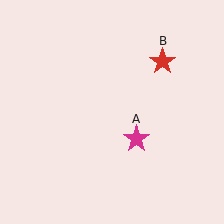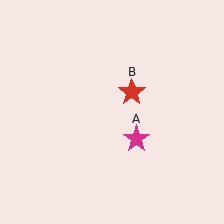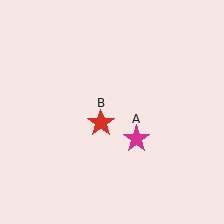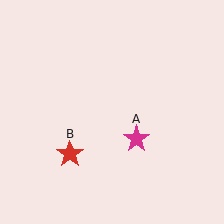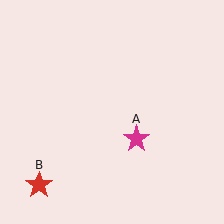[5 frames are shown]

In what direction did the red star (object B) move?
The red star (object B) moved down and to the left.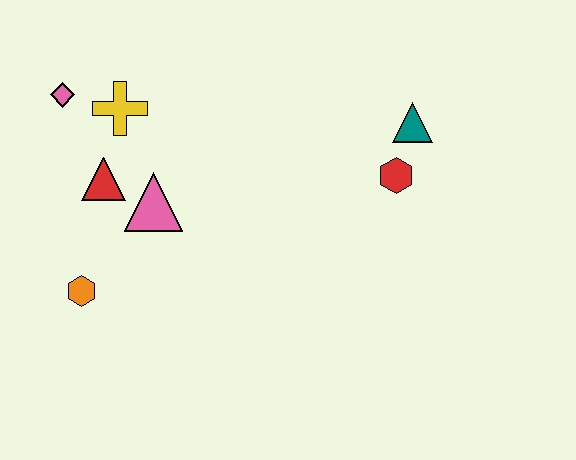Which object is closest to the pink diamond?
The yellow cross is closest to the pink diamond.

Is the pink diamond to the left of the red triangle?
Yes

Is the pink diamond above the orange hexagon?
Yes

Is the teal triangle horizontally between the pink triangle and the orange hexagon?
No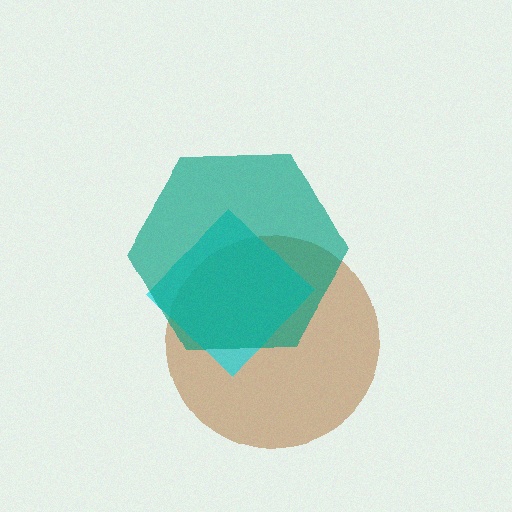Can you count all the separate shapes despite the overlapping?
Yes, there are 3 separate shapes.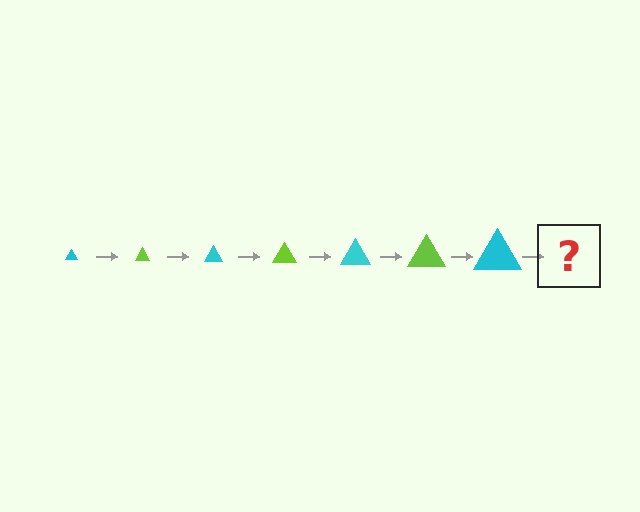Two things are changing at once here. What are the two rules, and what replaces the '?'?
The two rules are that the triangle grows larger each step and the color cycles through cyan and lime. The '?' should be a lime triangle, larger than the previous one.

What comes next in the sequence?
The next element should be a lime triangle, larger than the previous one.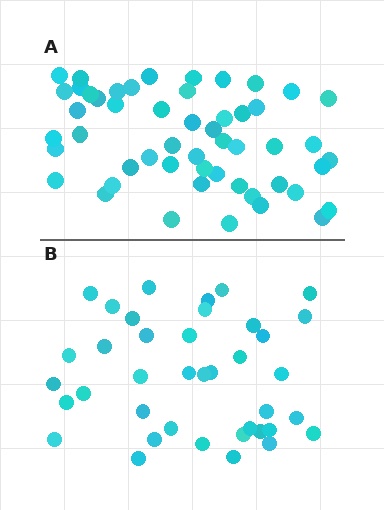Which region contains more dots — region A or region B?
Region A (the top region) has more dots.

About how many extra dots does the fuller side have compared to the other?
Region A has approximately 15 more dots than region B.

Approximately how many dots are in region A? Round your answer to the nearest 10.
About 50 dots. (The exact count is 52, which rounds to 50.)